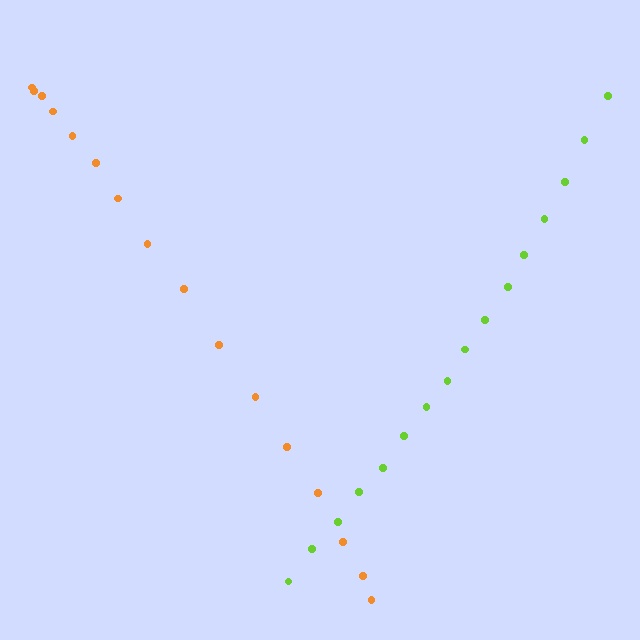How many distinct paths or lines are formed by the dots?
There are 2 distinct paths.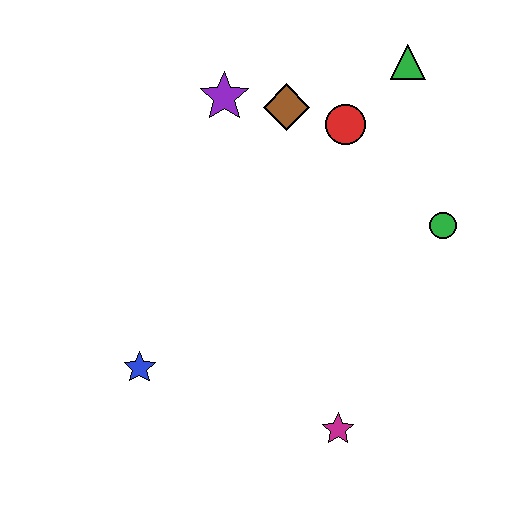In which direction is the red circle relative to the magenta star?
The red circle is above the magenta star.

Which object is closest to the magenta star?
The blue star is closest to the magenta star.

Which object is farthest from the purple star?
The magenta star is farthest from the purple star.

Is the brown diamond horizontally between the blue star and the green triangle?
Yes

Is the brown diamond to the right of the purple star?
Yes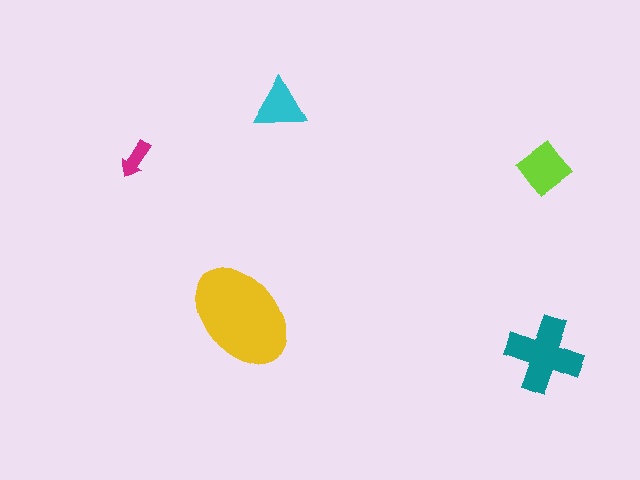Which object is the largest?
The yellow ellipse.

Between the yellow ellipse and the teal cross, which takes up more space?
The yellow ellipse.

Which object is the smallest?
The magenta arrow.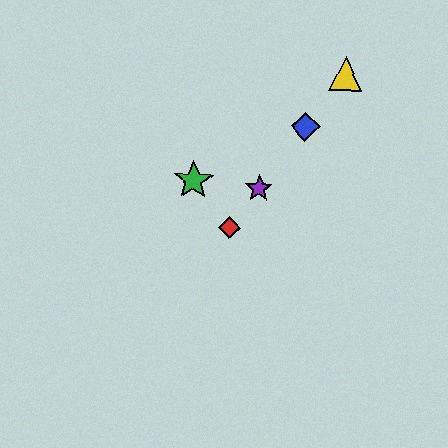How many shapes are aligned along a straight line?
4 shapes (the red diamond, the blue diamond, the yellow triangle, the purple star) are aligned along a straight line.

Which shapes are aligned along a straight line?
The red diamond, the blue diamond, the yellow triangle, the purple star are aligned along a straight line.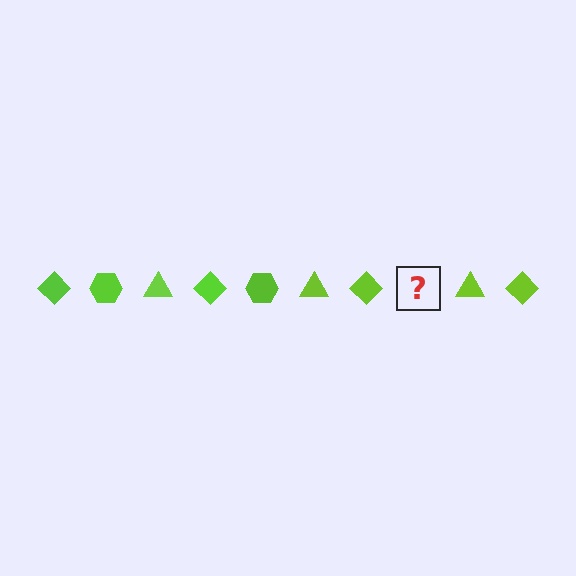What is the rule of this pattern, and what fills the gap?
The rule is that the pattern cycles through diamond, hexagon, triangle shapes in lime. The gap should be filled with a lime hexagon.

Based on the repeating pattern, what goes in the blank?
The blank should be a lime hexagon.